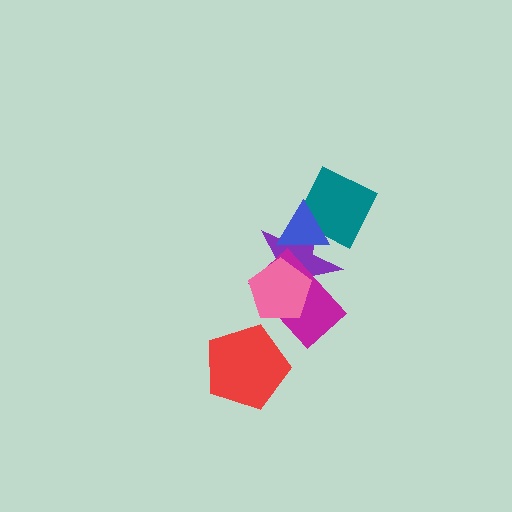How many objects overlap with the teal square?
2 objects overlap with the teal square.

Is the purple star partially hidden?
Yes, it is partially covered by another shape.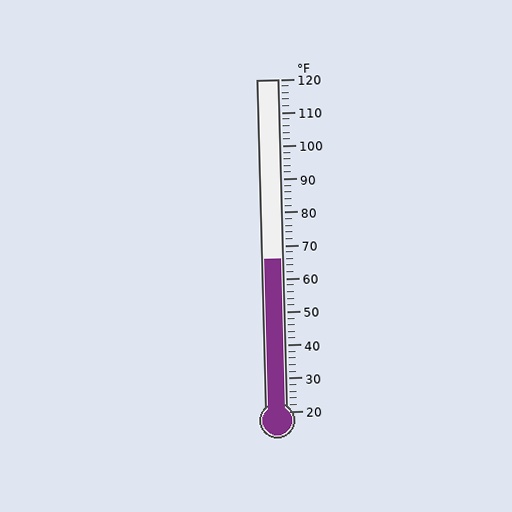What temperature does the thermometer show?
The thermometer shows approximately 66°F.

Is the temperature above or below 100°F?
The temperature is below 100°F.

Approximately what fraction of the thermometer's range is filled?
The thermometer is filled to approximately 45% of its range.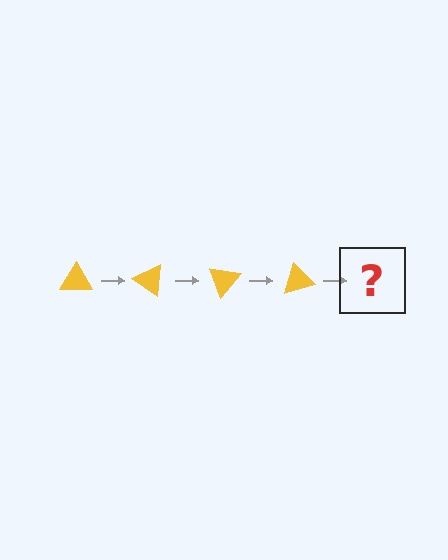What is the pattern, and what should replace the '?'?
The pattern is that the triangle rotates 35 degrees each step. The '?' should be a yellow triangle rotated 140 degrees.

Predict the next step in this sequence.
The next step is a yellow triangle rotated 140 degrees.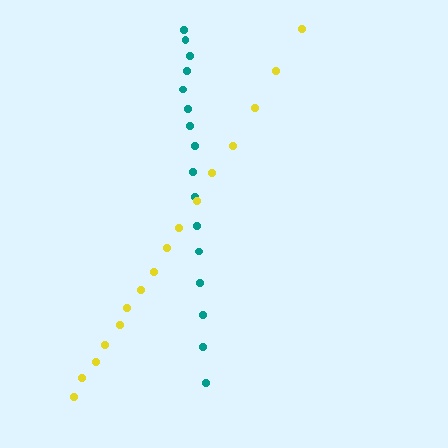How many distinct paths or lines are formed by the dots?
There are 2 distinct paths.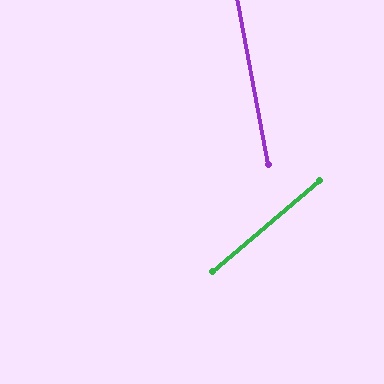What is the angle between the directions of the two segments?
Approximately 60 degrees.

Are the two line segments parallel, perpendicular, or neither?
Neither parallel nor perpendicular — they differ by about 60°.